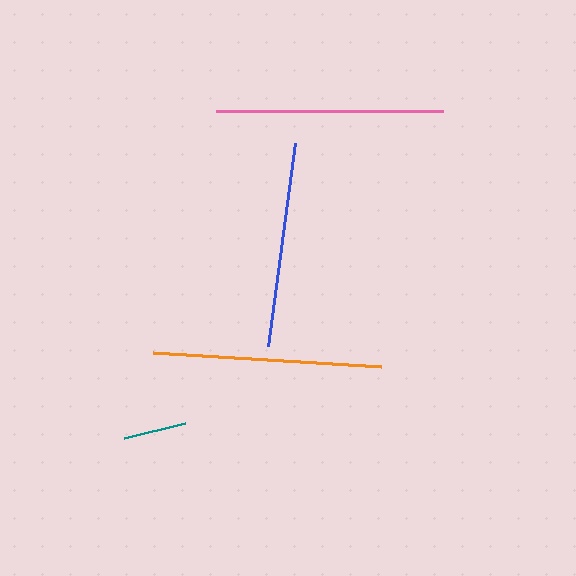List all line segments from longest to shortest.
From longest to shortest: orange, pink, blue, teal.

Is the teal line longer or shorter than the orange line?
The orange line is longer than the teal line.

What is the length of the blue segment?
The blue segment is approximately 205 pixels long.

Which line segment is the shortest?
The teal line is the shortest at approximately 63 pixels.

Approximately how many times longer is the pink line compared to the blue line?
The pink line is approximately 1.1 times the length of the blue line.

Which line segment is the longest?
The orange line is the longest at approximately 228 pixels.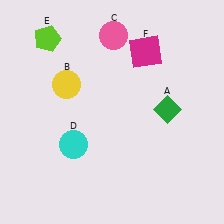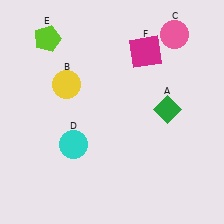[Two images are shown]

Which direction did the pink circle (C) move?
The pink circle (C) moved right.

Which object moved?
The pink circle (C) moved right.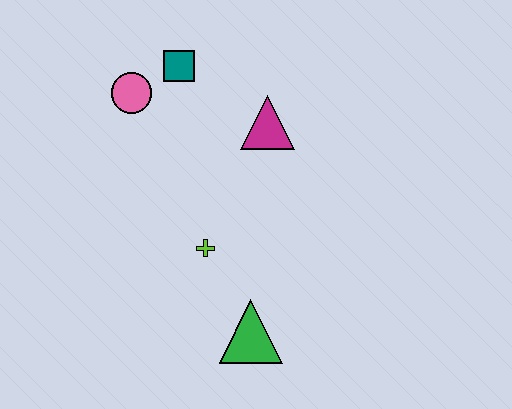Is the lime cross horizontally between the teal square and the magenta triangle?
Yes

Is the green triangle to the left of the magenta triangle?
Yes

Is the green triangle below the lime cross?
Yes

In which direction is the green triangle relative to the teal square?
The green triangle is below the teal square.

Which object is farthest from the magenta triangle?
The green triangle is farthest from the magenta triangle.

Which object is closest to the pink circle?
The teal square is closest to the pink circle.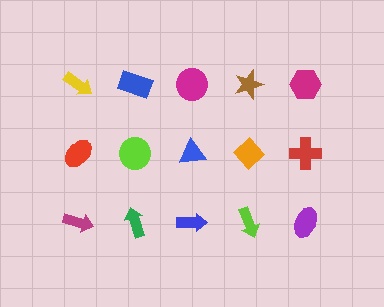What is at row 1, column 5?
A magenta hexagon.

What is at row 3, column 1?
A magenta arrow.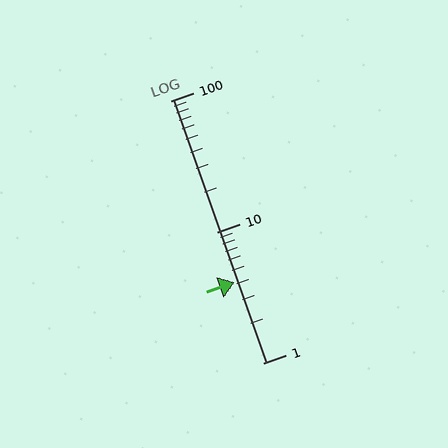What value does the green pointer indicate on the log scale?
The pointer indicates approximately 4.1.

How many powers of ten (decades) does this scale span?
The scale spans 2 decades, from 1 to 100.